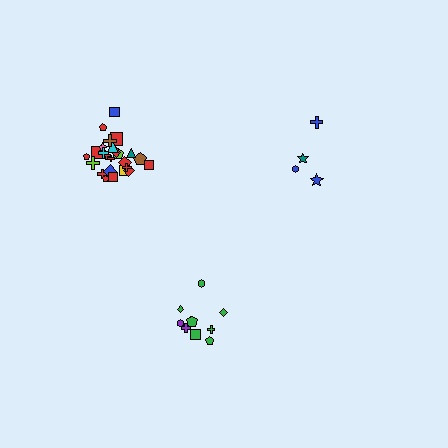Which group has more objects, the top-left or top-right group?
The top-left group.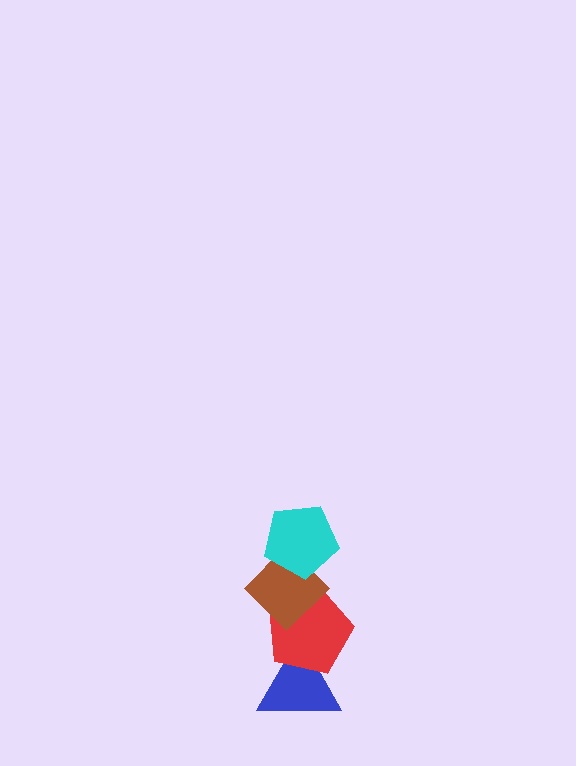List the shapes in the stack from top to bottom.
From top to bottom: the cyan pentagon, the brown diamond, the red pentagon, the blue triangle.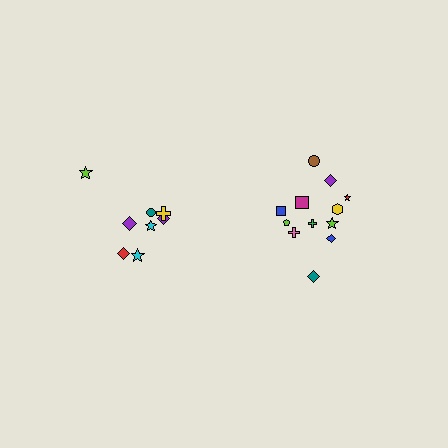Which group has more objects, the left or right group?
The right group.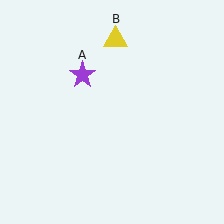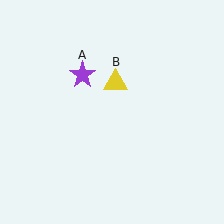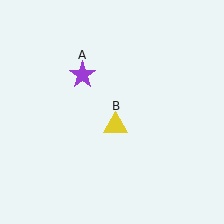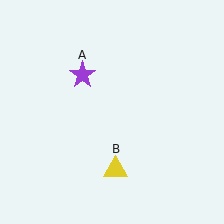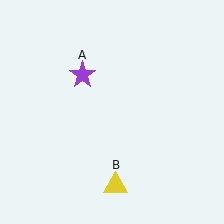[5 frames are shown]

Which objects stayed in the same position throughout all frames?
Purple star (object A) remained stationary.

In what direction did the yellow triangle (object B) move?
The yellow triangle (object B) moved down.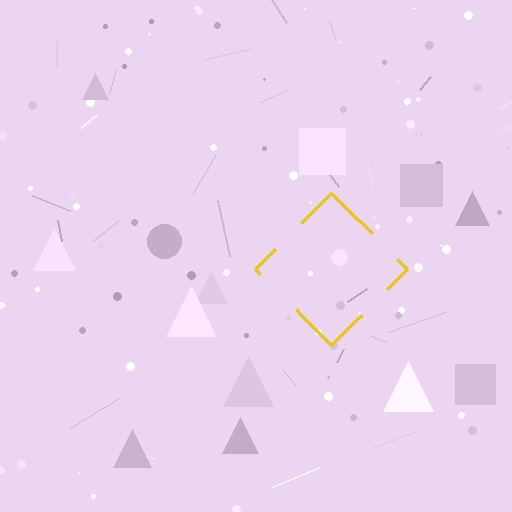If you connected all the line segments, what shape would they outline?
They would outline a diamond.